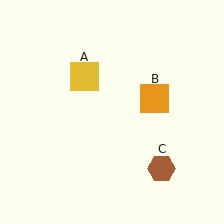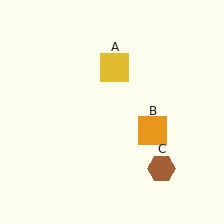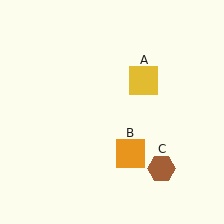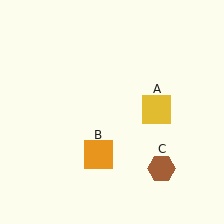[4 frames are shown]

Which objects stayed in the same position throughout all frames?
Brown hexagon (object C) remained stationary.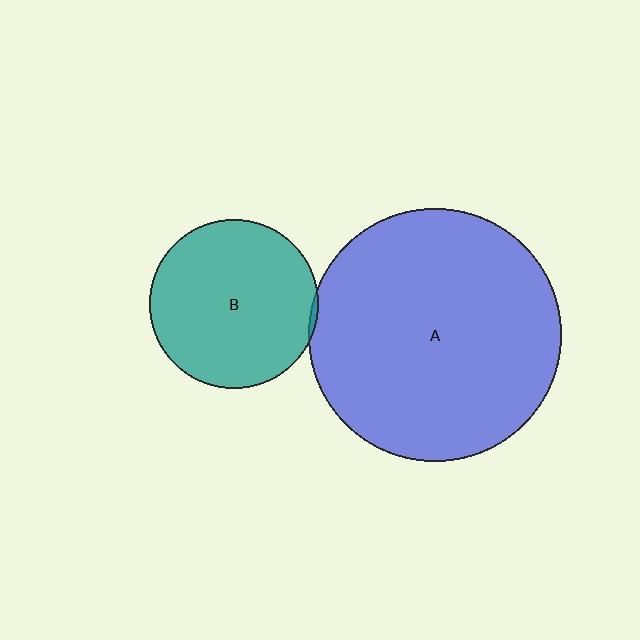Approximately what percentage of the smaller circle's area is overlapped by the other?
Approximately 5%.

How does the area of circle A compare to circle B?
Approximately 2.2 times.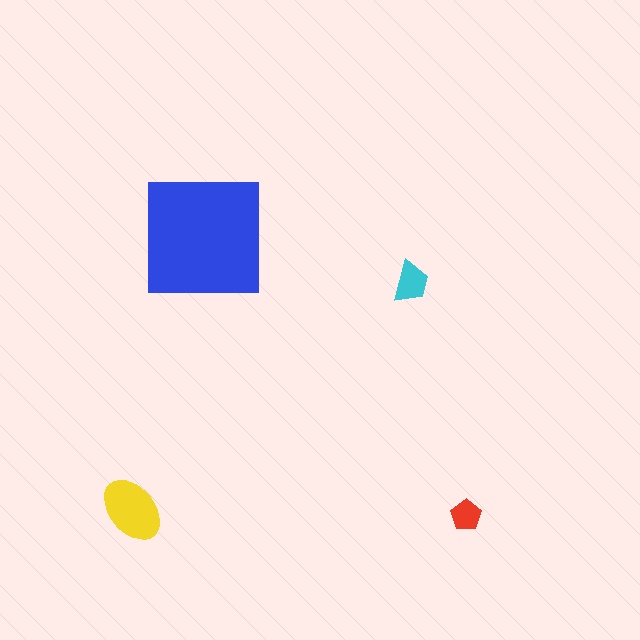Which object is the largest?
The blue square.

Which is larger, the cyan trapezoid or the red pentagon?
The cyan trapezoid.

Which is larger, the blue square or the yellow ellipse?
The blue square.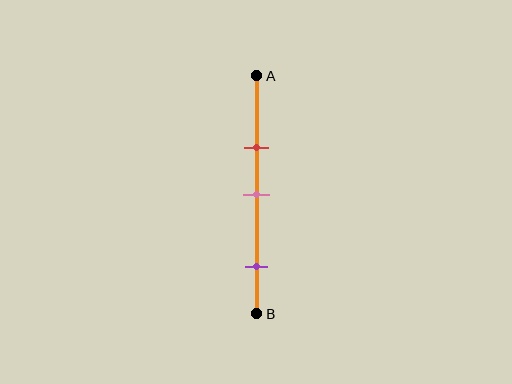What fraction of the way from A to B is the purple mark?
The purple mark is approximately 80% (0.8) of the way from A to B.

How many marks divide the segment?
There are 3 marks dividing the segment.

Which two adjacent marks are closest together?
The red and pink marks are the closest adjacent pair.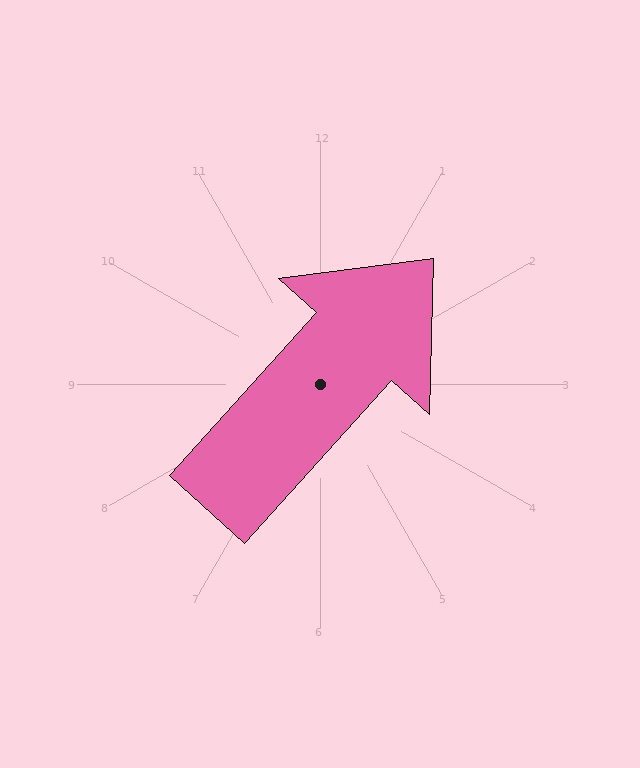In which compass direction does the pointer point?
Northeast.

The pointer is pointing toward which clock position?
Roughly 1 o'clock.